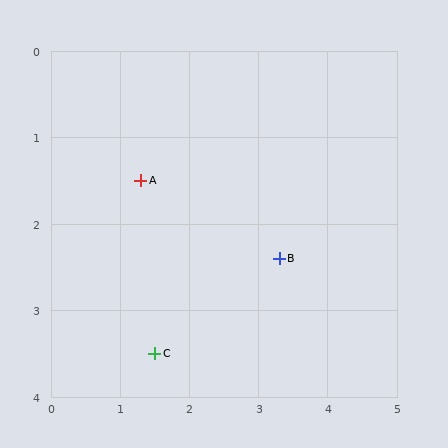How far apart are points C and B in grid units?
Points C and B are about 2.1 grid units apart.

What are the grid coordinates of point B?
Point B is at approximately (3.3, 2.4).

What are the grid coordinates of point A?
Point A is at approximately (1.3, 1.5).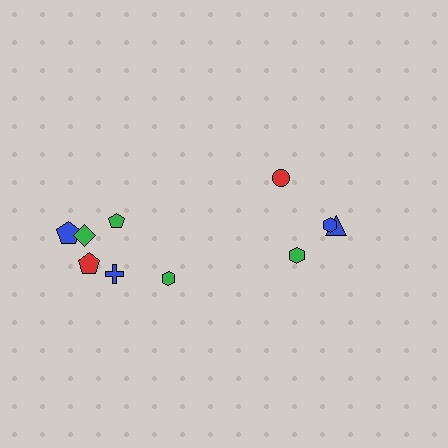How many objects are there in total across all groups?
There are 10 objects.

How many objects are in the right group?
There are 4 objects.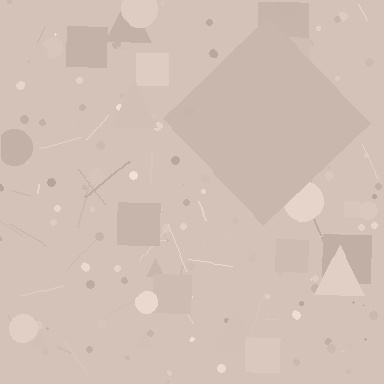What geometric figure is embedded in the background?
A diamond is embedded in the background.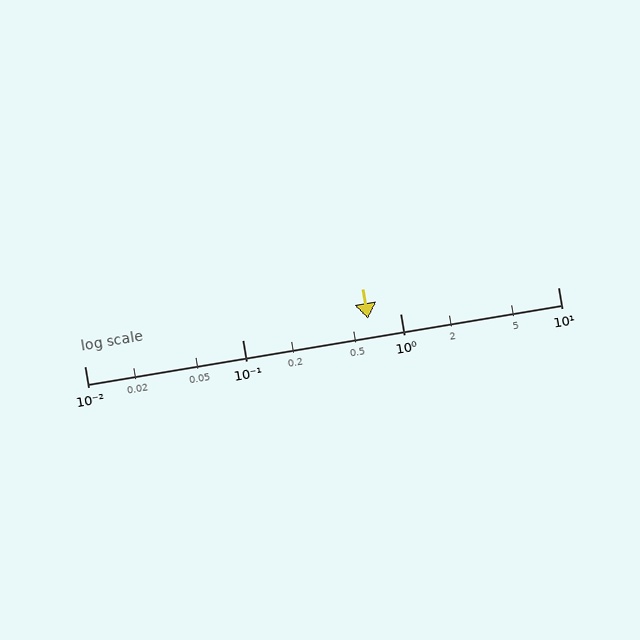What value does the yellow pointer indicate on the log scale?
The pointer indicates approximately 0.63.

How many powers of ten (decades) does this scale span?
The scale spans 3 decades, from 0.01 to 10.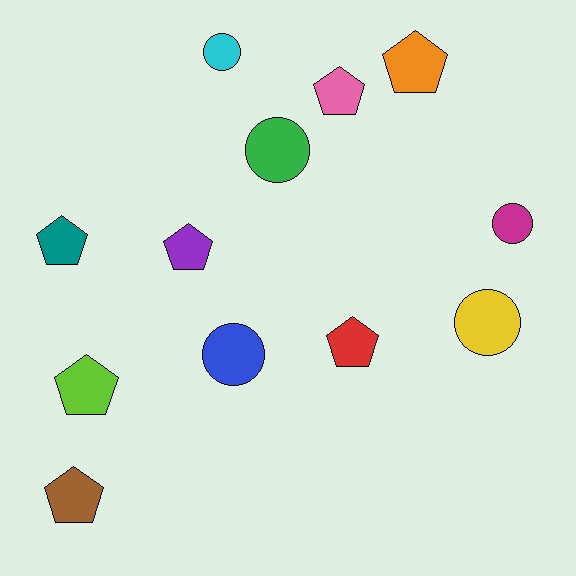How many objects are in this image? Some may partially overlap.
There are 12 objects.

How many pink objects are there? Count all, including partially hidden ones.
There is 1 pink object.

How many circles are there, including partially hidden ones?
There are 5 circles.